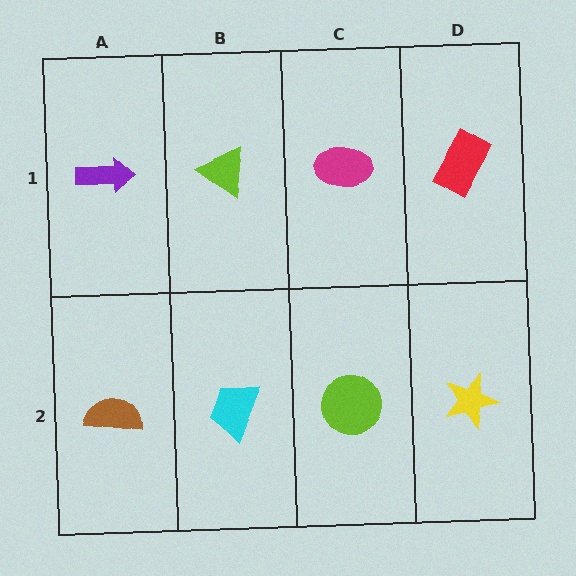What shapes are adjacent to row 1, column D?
A yellow star (row 2, column D), a magenta ellipse (row 1, column C).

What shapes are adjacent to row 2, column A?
A purple arrow (row 1, column A), a cyan trapezoid (row 2, column B).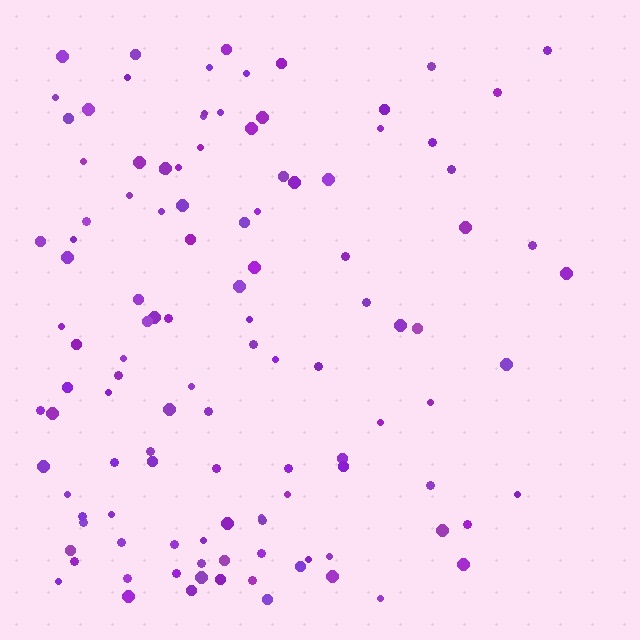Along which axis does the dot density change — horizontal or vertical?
Horizontal.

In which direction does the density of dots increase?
From right to left, with the left side densest.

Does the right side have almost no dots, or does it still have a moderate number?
Still a moderate number, just noticeably fewer than the left.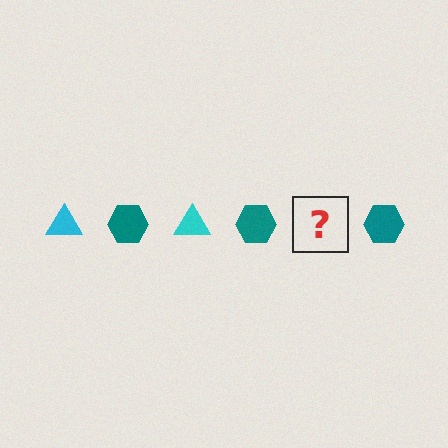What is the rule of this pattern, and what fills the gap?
The rule is that the pattern alternates between cyan triangle and teal hexagon. The gap should be filled with a cyan triangle.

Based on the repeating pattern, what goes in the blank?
The blank should be a cyan triangle.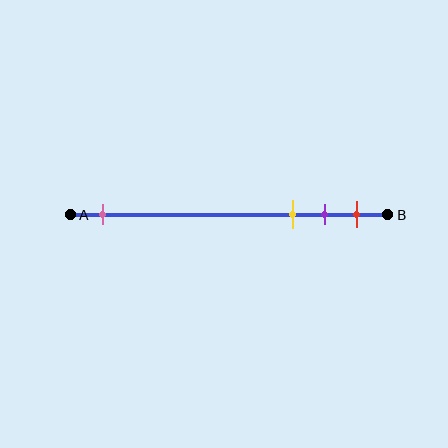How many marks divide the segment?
There are 4 marks dividing the segment.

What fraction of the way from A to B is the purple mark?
The purple mark is approximately 80% (0.8) of the way from A to B.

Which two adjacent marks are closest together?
The purple and red marks are the closest adjacent pair.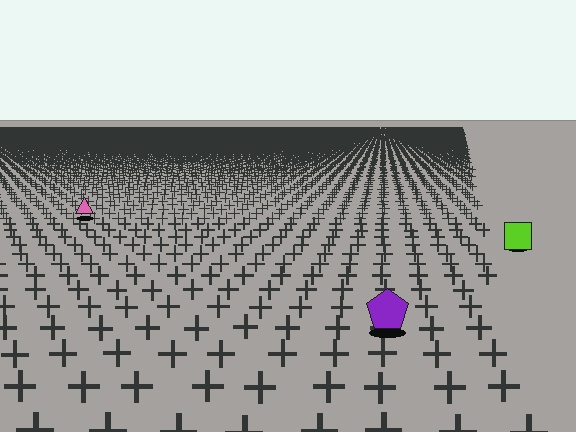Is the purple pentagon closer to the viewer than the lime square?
Yes. The purple pentagon is closer — you can tell from the texture gradient: the ground texture is coarser near it.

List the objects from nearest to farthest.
From nearest to farthest: the purple pentagon, the lime square, the pink triangle.